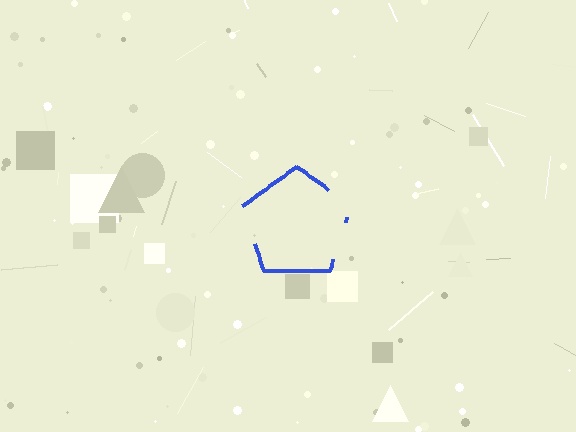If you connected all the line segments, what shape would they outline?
They would outline a pentagon.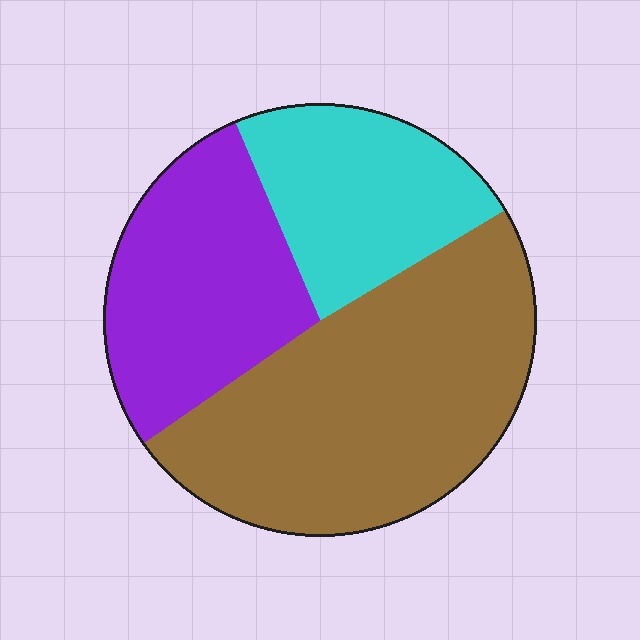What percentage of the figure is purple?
Purple covers roughly 30% of the figure.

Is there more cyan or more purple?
Purple.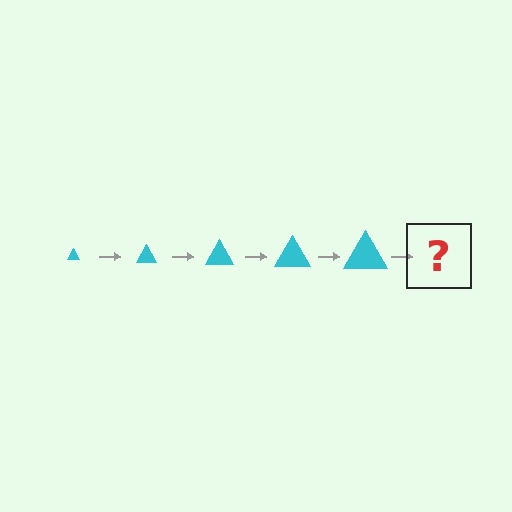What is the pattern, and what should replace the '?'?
The pattern is that the triangle gets progressively larger each step. The '?' should be a cyan triangle, larger than the previous one.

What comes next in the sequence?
The next element should be a cyan triangle, larger than the previous one.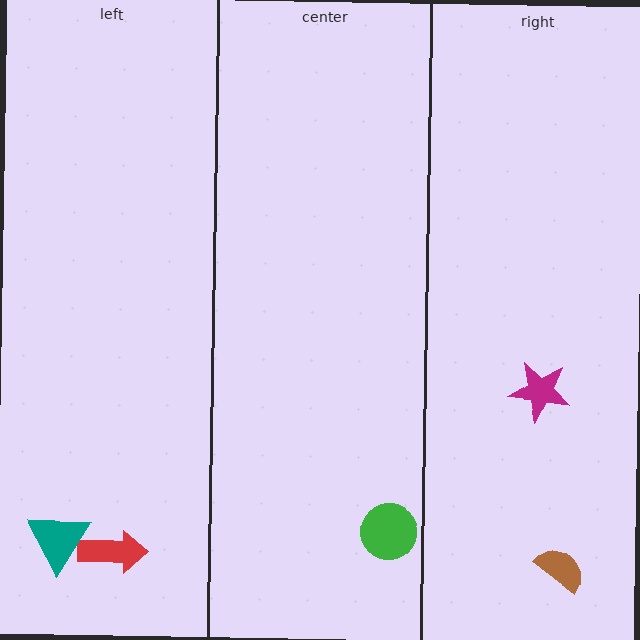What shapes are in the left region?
The red arrow, the teal triangle.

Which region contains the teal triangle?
The left region.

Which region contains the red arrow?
The left region.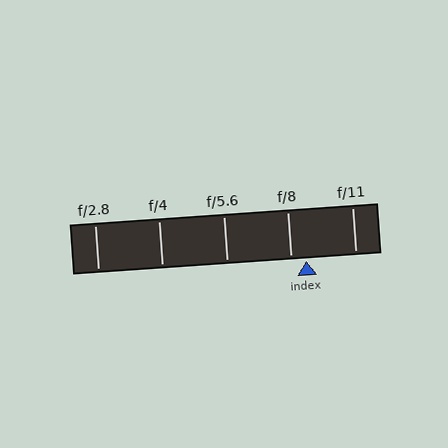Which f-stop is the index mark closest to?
The index mark is closest to f/8.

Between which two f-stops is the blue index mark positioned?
The index mark is between f/8 and f/11.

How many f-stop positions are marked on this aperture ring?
There are 5 f-stop positions marked.